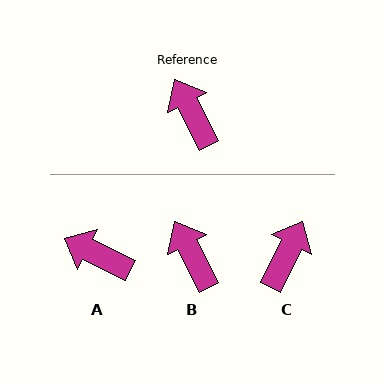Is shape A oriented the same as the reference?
No, it is off by about 37 degrees.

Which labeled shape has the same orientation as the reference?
B.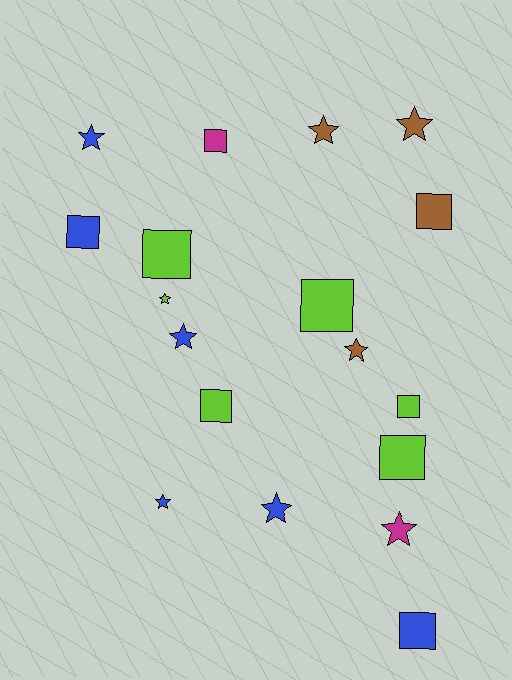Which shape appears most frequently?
Star, with 9 objects.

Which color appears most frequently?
Blue, with 6 objects.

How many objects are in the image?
There are 18 objects.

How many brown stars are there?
There are 3 brown stars.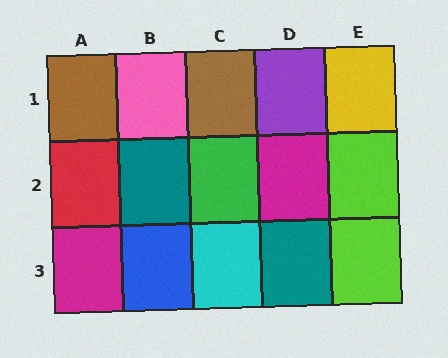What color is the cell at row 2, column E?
Lime.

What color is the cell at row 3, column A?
Magenta.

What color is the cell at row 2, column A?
Red.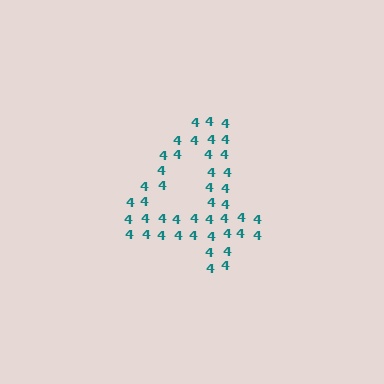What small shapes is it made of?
It is made of small digit 4's.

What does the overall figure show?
The overall figure shows the digit 4.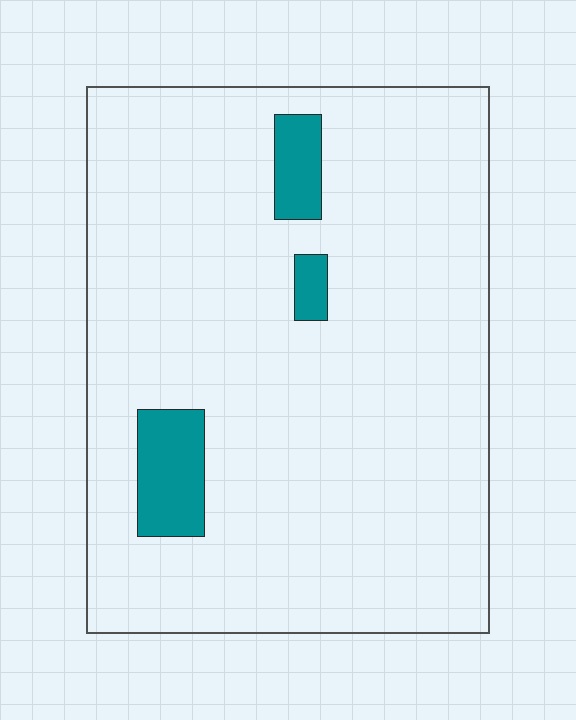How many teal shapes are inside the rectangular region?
3.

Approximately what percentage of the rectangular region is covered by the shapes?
Approximately 5%.